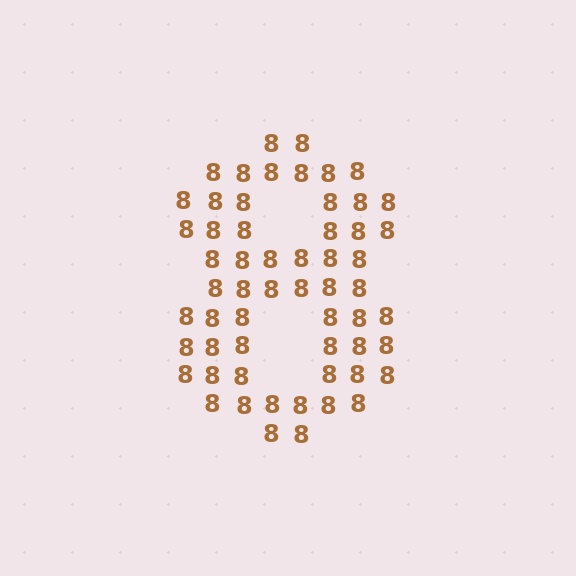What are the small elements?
The small elements are digit 8's.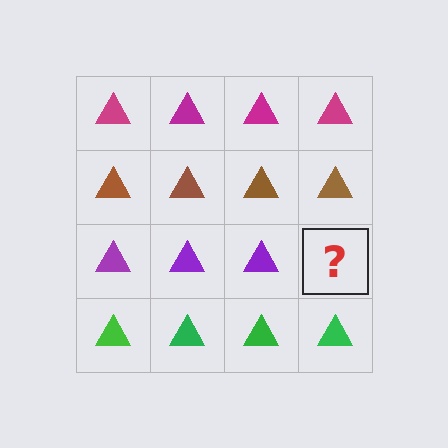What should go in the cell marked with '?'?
The missing cell should contain a purple triangle.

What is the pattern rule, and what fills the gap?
The rule is that each row has a consistent color. The gap should be filled with a purple triangle.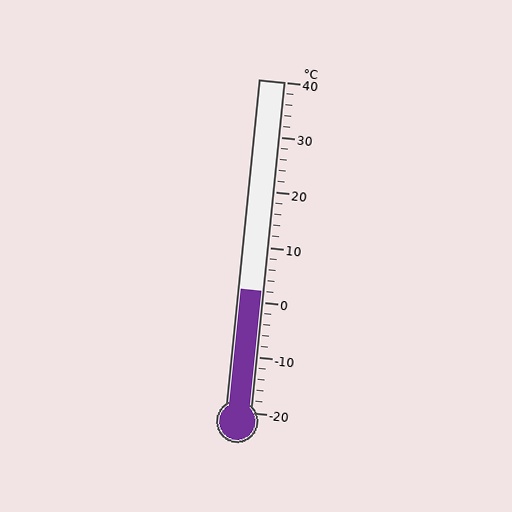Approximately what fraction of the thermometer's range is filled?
The thermometer is filled to approximately 35% of its range.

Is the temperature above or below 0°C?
The temperature is above 0°C.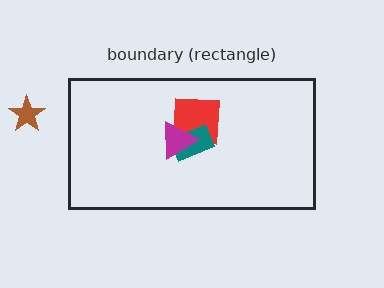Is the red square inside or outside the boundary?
Inside.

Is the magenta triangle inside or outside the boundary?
Inside.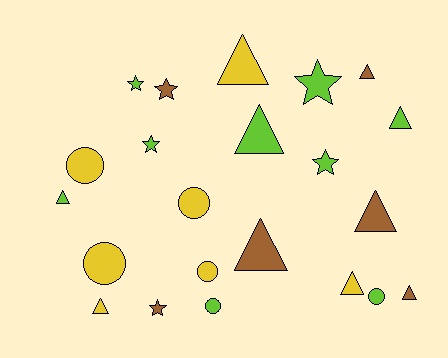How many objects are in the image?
There are 22 objects.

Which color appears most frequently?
Lime, with 9 objects.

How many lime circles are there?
There are 2 lime circles.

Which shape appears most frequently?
Triangle, with 10 objects.